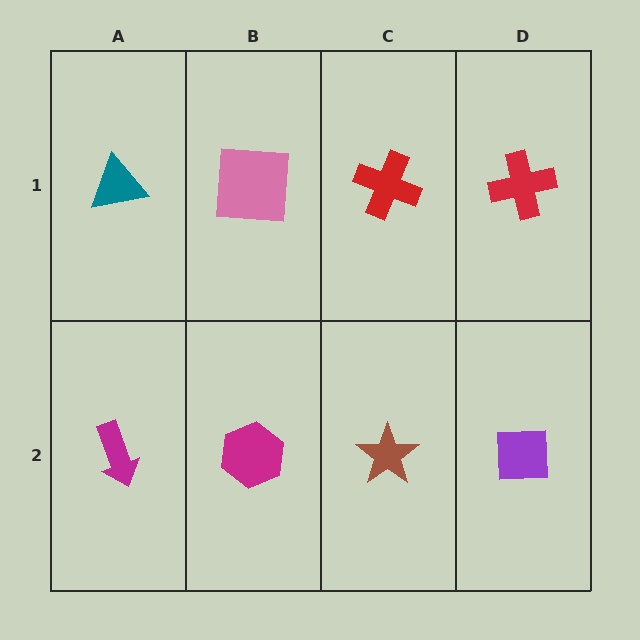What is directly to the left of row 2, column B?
A magenta arrow.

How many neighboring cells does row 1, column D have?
2.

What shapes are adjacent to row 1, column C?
A brown star (row 2, column C), a pink square (row 1, column B), a red cross (row 1, column D).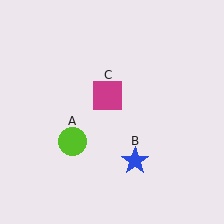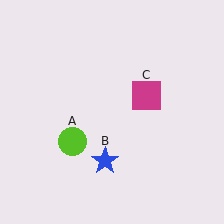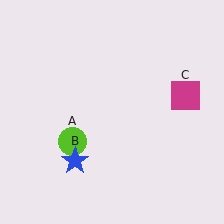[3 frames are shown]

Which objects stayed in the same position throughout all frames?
Lime circle (object A) remained stationary.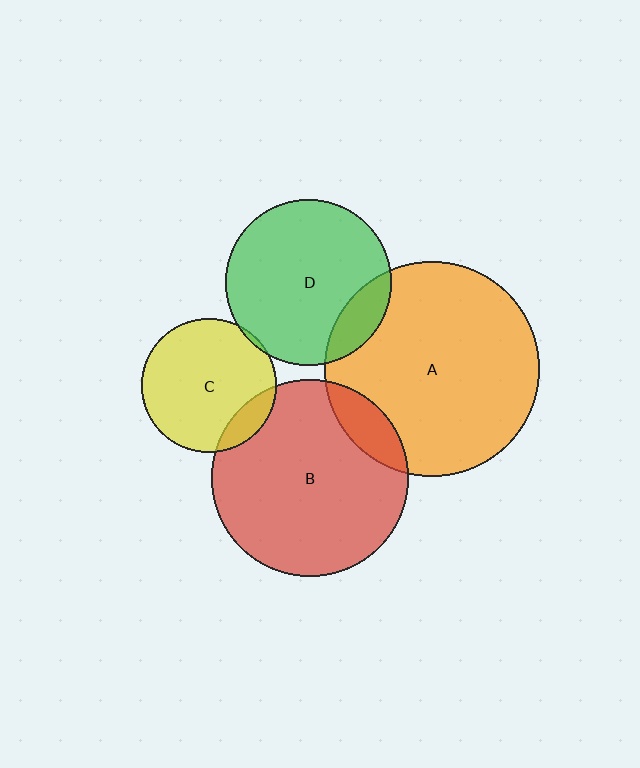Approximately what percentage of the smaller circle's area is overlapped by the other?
Approximately 10%.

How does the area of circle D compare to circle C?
Approximately 1.5 times.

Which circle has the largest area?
Circle A (orange).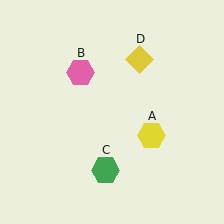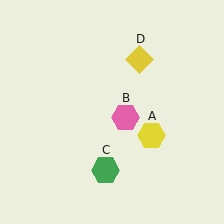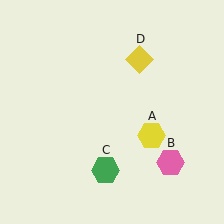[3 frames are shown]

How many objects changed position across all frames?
1 object changed position: pink hexagon (object B).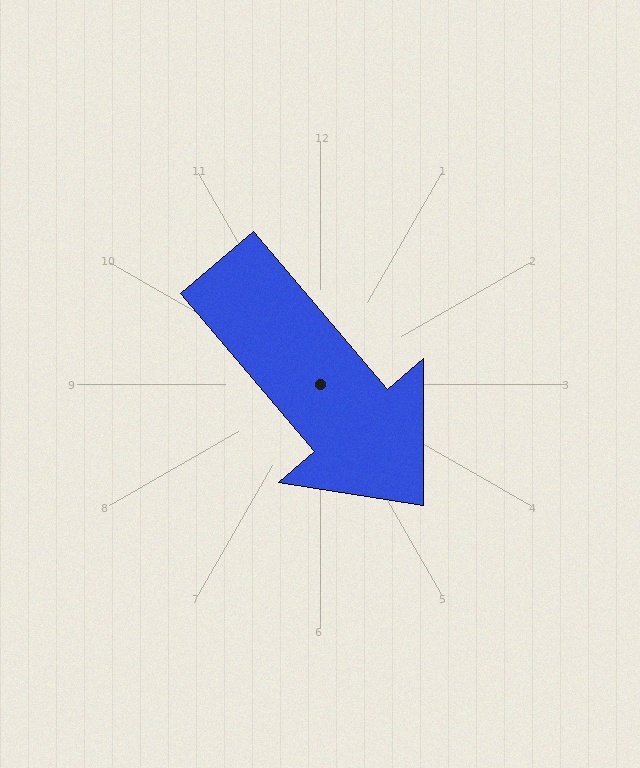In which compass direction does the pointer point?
Southeast.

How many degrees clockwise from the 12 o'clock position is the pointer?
Approximately 140 degrees.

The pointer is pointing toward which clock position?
Roughly 5 o'clock.